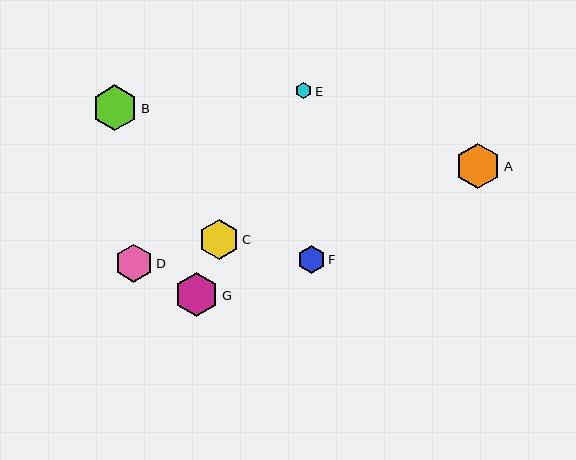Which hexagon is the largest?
Hexagon B is the largest with a size of approximately 46 pixels.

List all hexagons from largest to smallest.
From largest to smallest: B, A, G, C, D, F, E.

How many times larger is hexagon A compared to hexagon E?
Hexagon A is approximately 2.8 times the size of hexagon E.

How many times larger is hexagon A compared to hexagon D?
Hexagon A is approximately 1.2 times the size of hexagon D.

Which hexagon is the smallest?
Hexagon E is the smallest with a size of approximately 16 pixels.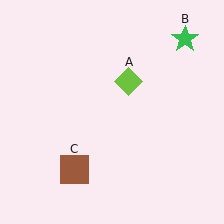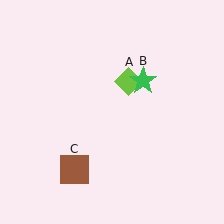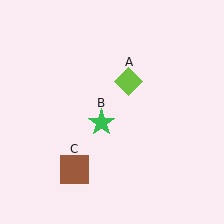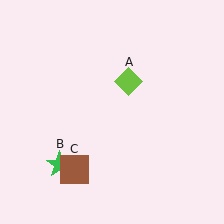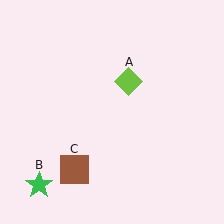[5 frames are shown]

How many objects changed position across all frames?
1 object changed position: green star (object B).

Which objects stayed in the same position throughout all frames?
Lime diamond (object A) and brown square (object C) remained stationary.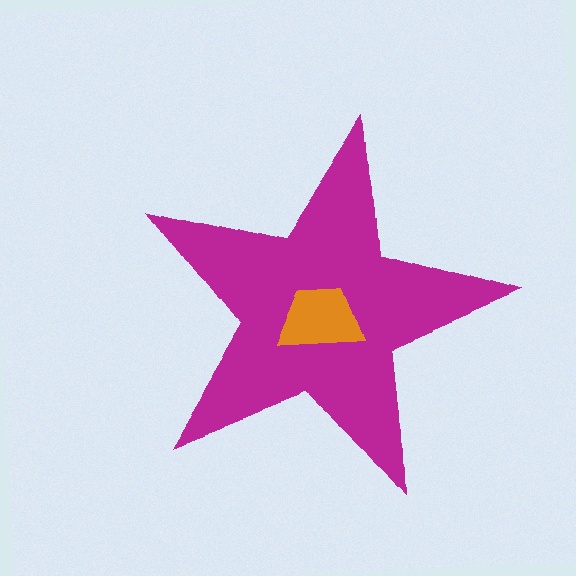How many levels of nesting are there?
2.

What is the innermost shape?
The orange trapezoid.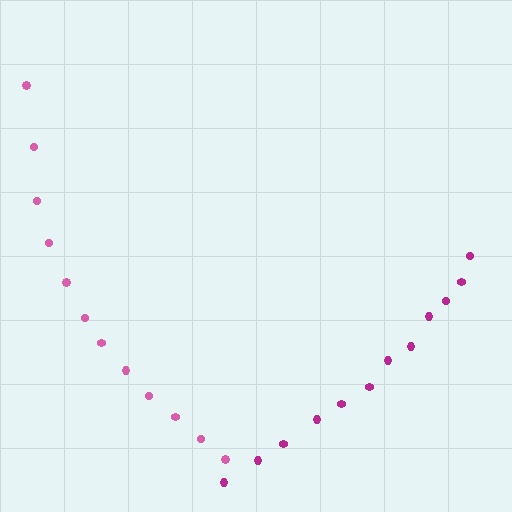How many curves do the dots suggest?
There are 2 distinct paths.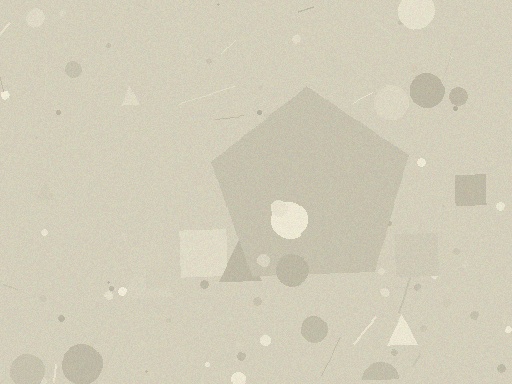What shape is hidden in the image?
A pentagon is hidden in the image.